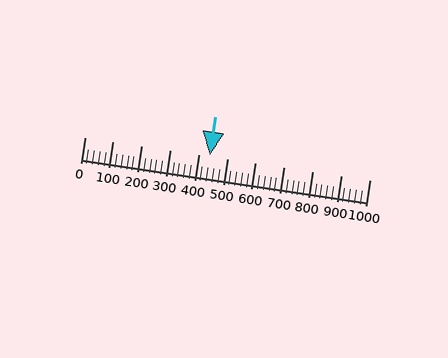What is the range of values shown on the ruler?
The ruler shows values from 0 to 1000.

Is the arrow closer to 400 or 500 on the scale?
The arrow is closer to 400.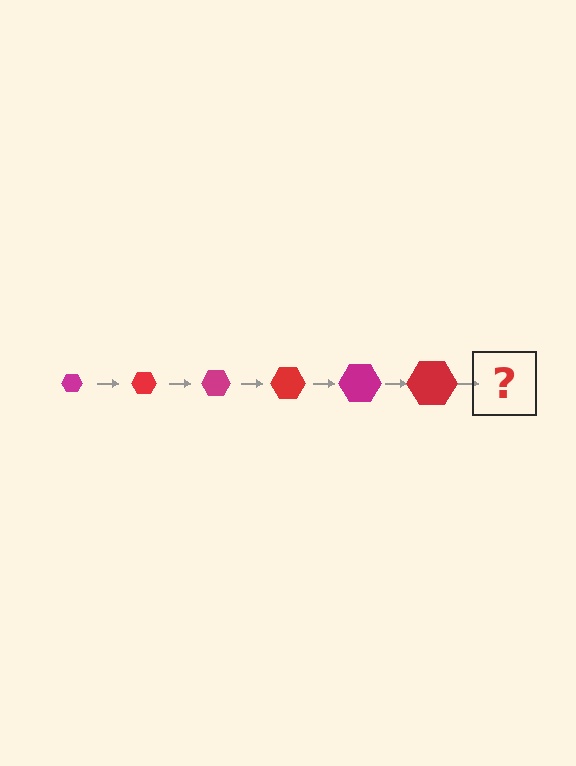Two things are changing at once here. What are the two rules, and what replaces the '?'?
The two rules are that the hexagon grows larger each step and the color cycles through magenta and red. The '?' should be a magenta hexagon, larger than the previous one.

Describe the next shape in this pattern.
It should be a magenta hexagon, larger than the previous one.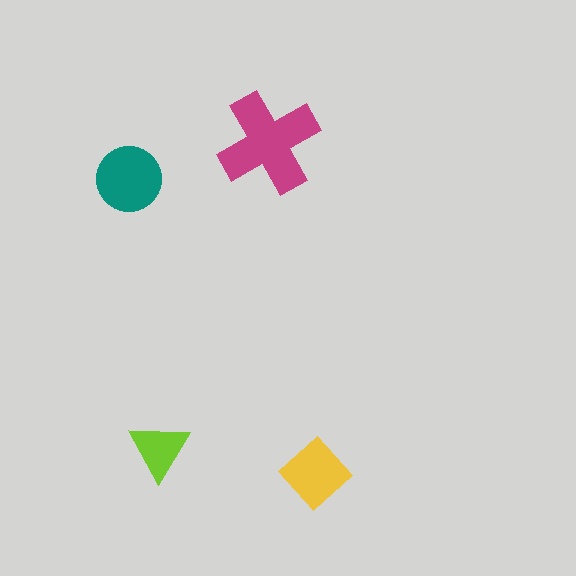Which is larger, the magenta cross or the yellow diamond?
The magenta cross.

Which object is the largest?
The magenta cross.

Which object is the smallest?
The lime triangle.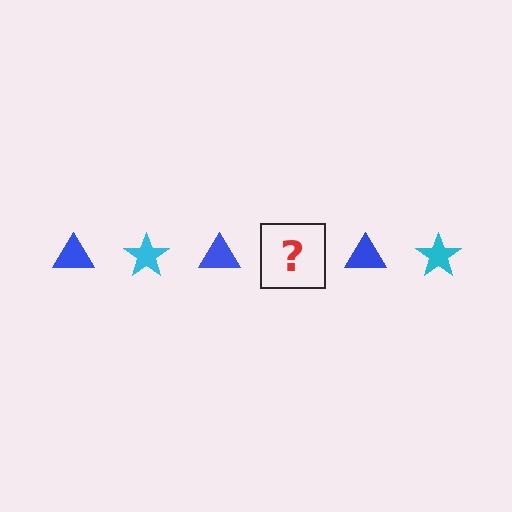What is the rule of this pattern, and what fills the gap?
The rule is that the pattern alternates between blue triangle and cyan star. The gap should be filled with a cyan star.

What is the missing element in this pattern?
The missing element is a cyan star.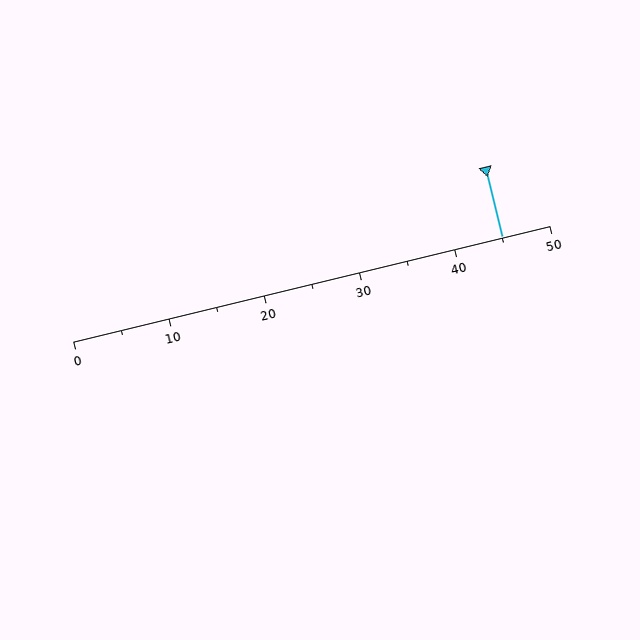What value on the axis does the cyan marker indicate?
The marker indicates approximately 45.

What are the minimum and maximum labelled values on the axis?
The axis runs from 0 to 50.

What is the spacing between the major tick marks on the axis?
The major ticks are spaced 10 apart.